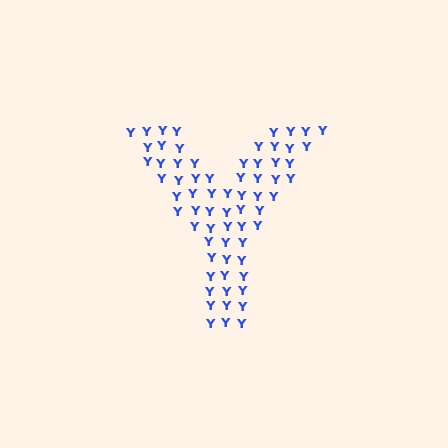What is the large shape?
The large shape is the letter Y.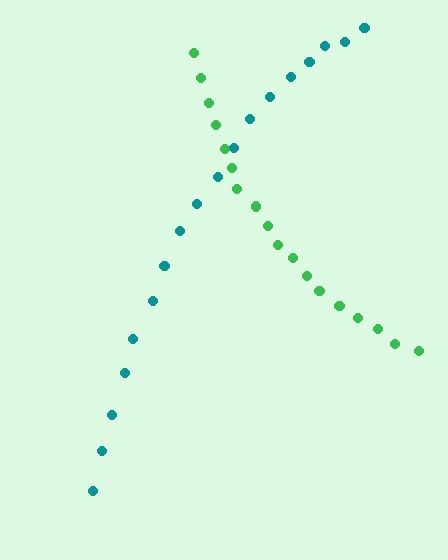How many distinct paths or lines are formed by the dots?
There are 2 distinct paths.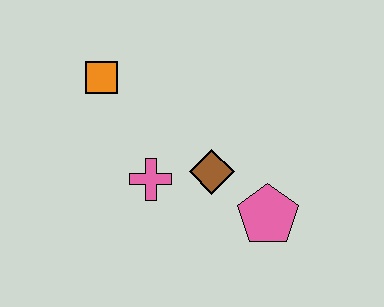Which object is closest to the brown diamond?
The pink cross is closest to the brown diamond.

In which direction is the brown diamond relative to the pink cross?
The brown diamond is to the right of the pink cross.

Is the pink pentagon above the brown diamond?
No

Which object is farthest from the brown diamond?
The orange square is farthest from the brown diamond.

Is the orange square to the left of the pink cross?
Yes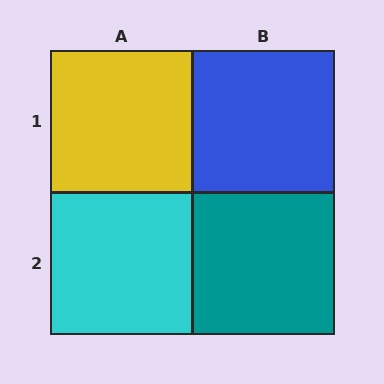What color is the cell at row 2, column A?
Cyan.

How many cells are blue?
1 cell is blue.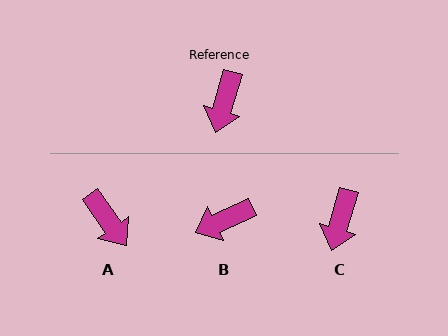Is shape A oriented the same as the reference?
No, it is off by about 52 degrees.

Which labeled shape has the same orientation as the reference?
C.